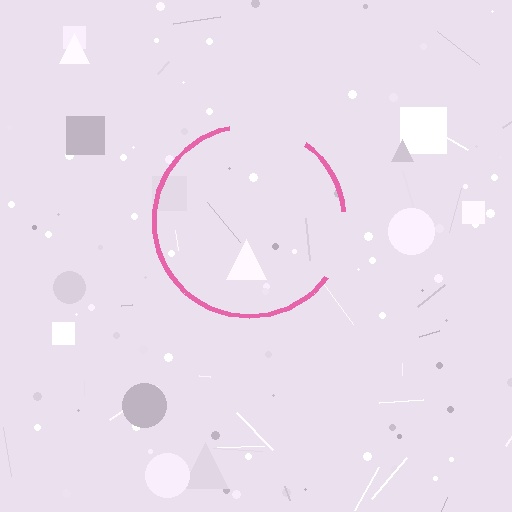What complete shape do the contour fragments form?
The contour fragments form a circle.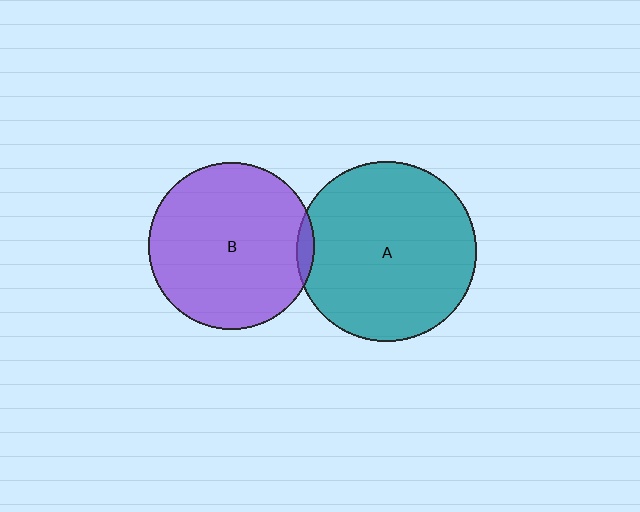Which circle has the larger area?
Circle A (teal).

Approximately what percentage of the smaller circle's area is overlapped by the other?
Approximately 5%.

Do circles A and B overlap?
Yes.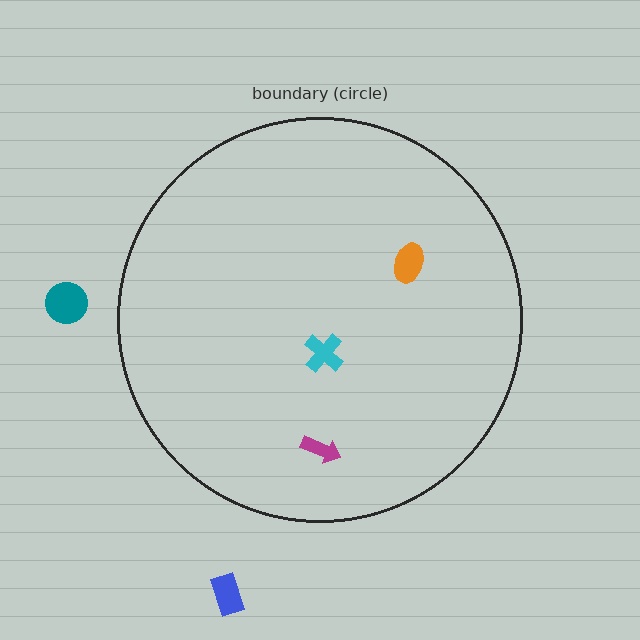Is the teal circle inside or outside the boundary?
Outside.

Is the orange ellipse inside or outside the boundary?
Inside.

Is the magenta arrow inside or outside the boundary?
Inside.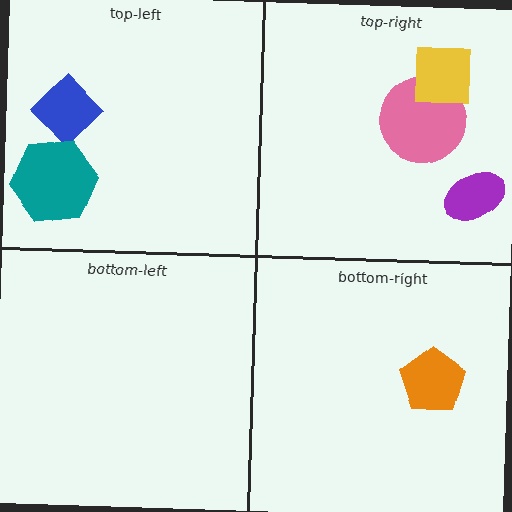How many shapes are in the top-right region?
3.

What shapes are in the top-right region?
The pink circle, the yellow square, the purple ellipse.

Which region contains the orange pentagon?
The bottom-right region.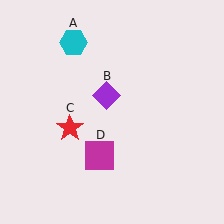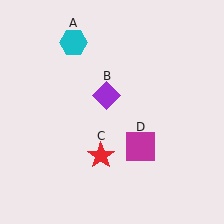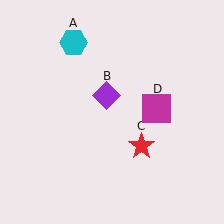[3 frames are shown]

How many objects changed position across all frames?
2 objects changed position: red star (object C), magenta square (object D).